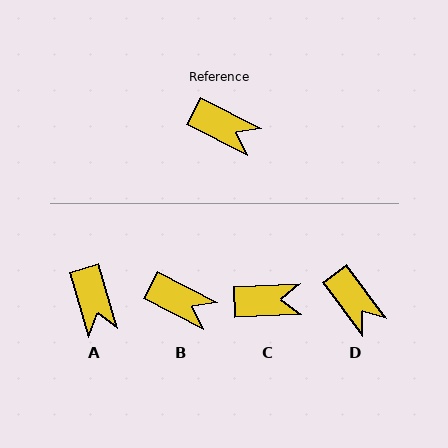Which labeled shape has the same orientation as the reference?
B.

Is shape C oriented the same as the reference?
No, it is off by about 30 degrees.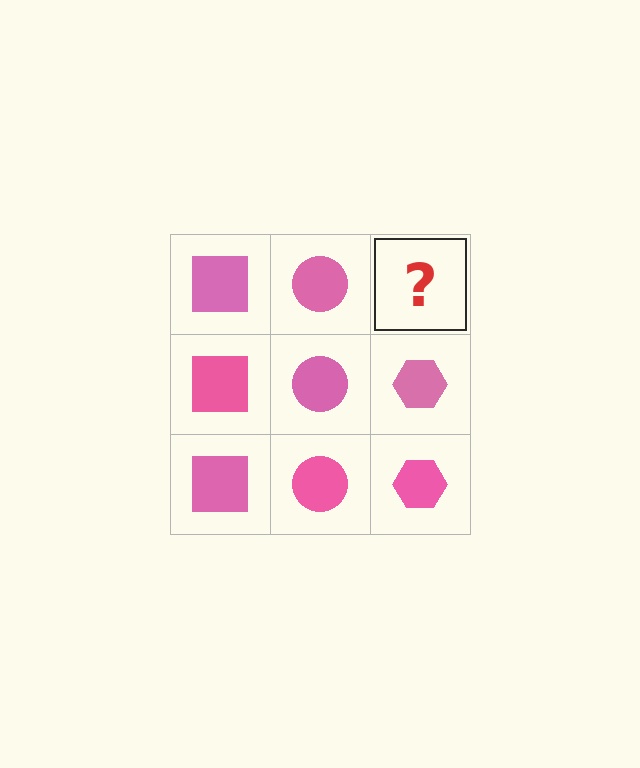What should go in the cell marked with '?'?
The missing cell should contain a pink hexagon.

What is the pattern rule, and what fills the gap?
The rule is that each column has a consistent shape. The gap should be filled with a pink hexagon.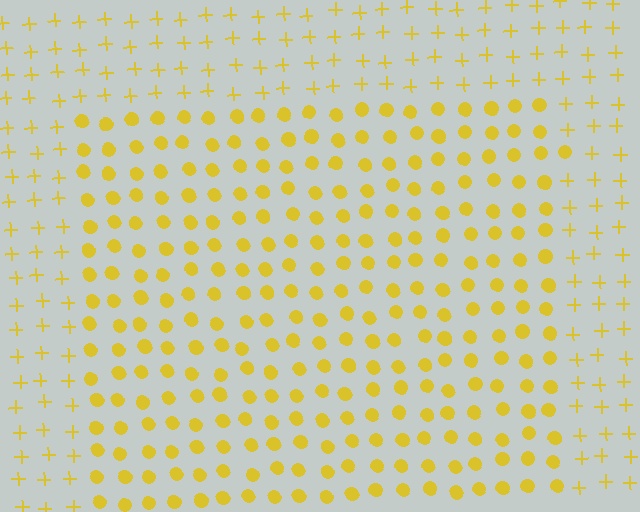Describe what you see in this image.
The image is filled with small yellow elements arranged in a uniform grid. A rectangle-shaped region contains circles, while the surrounding area contains plus signs. The boundary is defined purely by the change in element shape.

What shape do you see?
I see a rectangle.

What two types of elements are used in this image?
The image uses circles inside the rectangle region and plus signs outside it.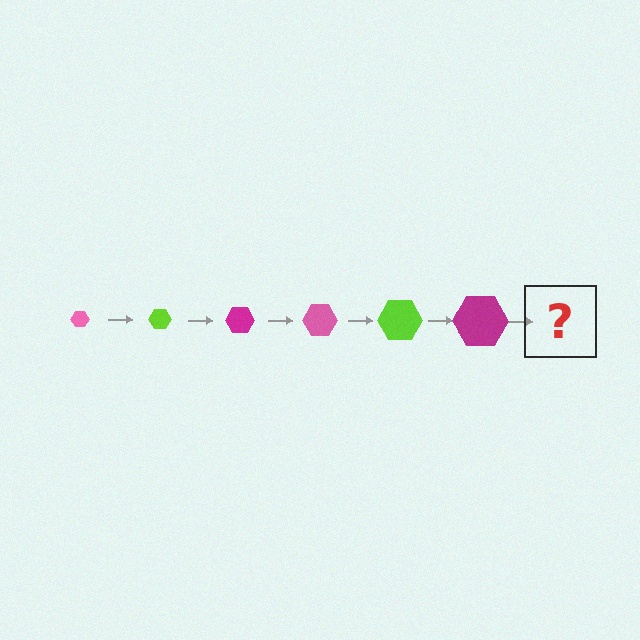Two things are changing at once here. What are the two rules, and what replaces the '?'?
The two rules are that the hexagon grows larger each step and the color cycles through pink, lime, and magenta. The '?' should be a pink hexagon, larger than the previous one.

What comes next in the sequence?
The next element should be a pink hexagon, larger than the previous one.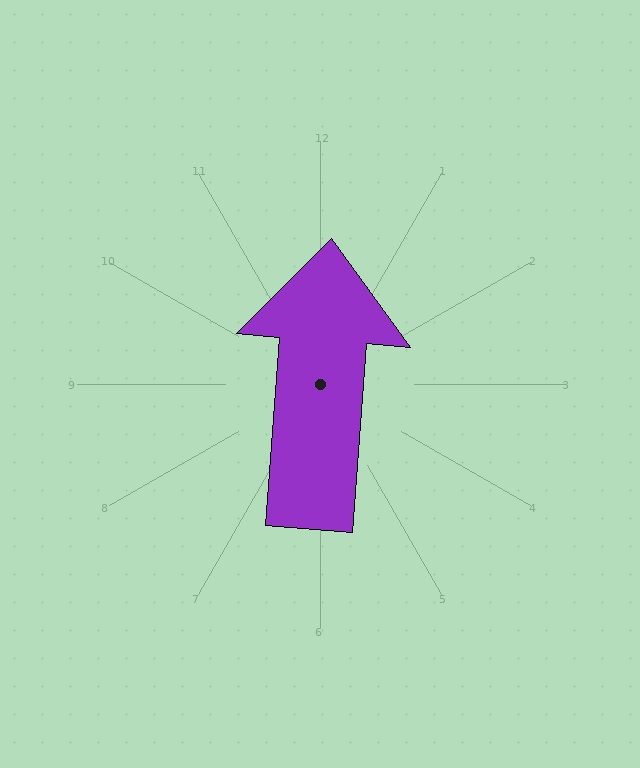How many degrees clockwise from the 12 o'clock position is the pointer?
Approximately 5 degrees.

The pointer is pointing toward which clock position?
Roughly 12 o'clock.